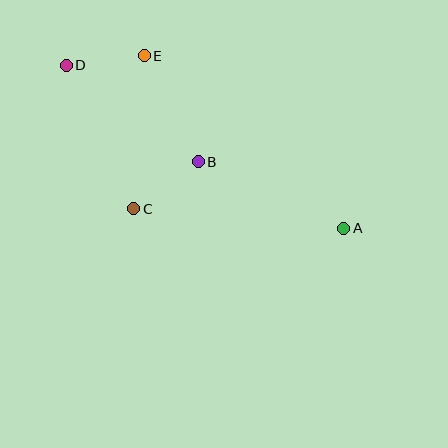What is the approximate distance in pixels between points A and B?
The distance between A and B is approximately 160 pixels.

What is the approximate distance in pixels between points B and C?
The distance between B and C is approximately 80 pixels.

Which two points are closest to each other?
Points D and E are closest to each other.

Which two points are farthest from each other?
Points A and D are farthest from each other.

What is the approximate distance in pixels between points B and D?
The distance between B and D is approximately 163 pixels.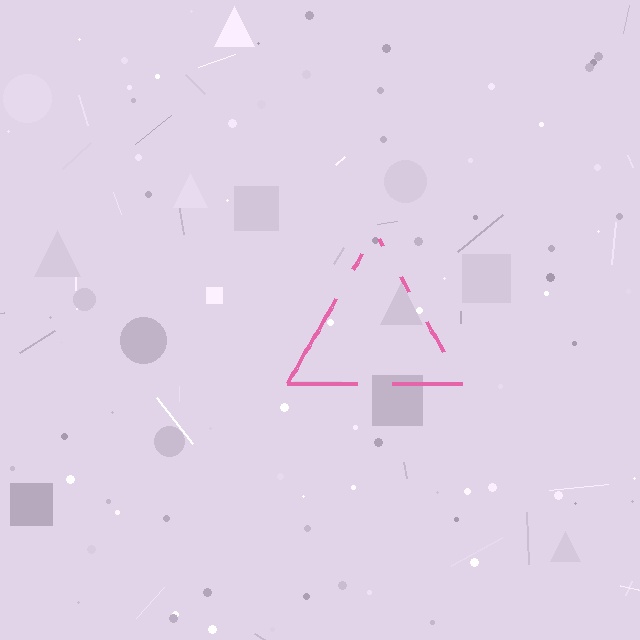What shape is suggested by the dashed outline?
The dashed outline suggests a triangle.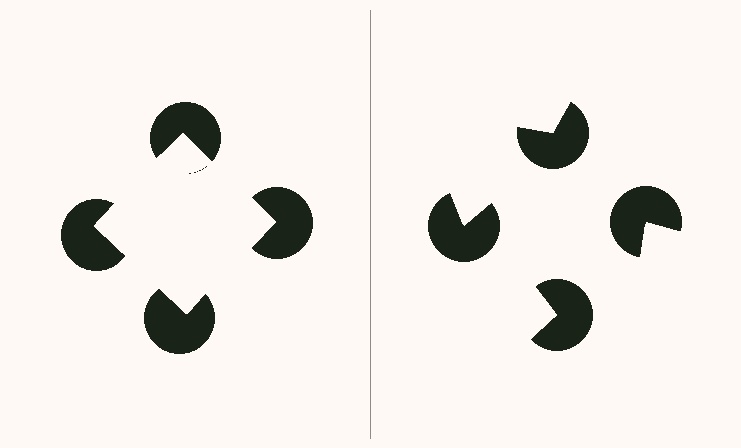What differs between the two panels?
The pac-man discs are positioned identically on both sides; only the wedge orientations differ. On the left they align to a square; on the right they are misaligned.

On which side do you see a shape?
An illusory square appears on the left side. On the right side the wedge cuts are rotated, so no coherent shape forms.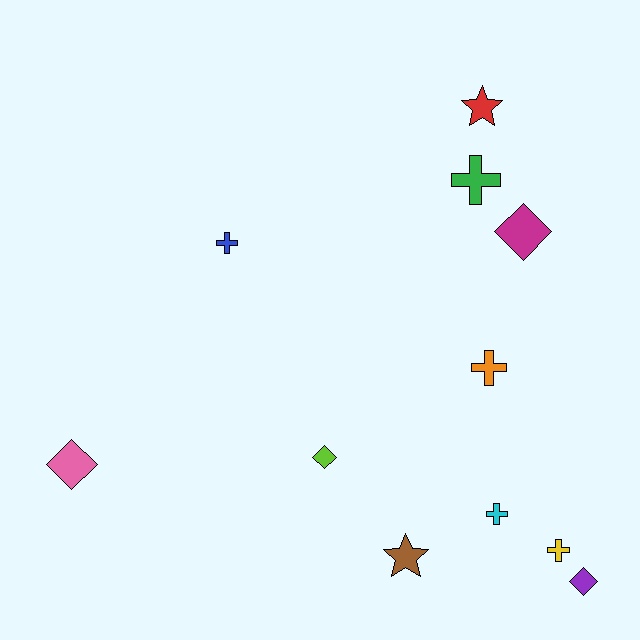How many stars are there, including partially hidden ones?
There are 2 stars.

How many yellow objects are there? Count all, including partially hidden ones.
There is 1 yellow object.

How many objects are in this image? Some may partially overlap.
There are 11 objects.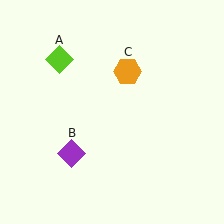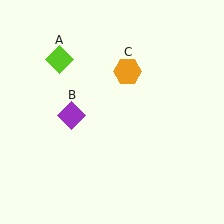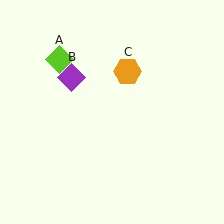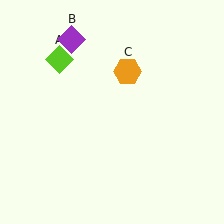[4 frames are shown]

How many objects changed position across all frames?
1 object changed position: purple diamond (object B).